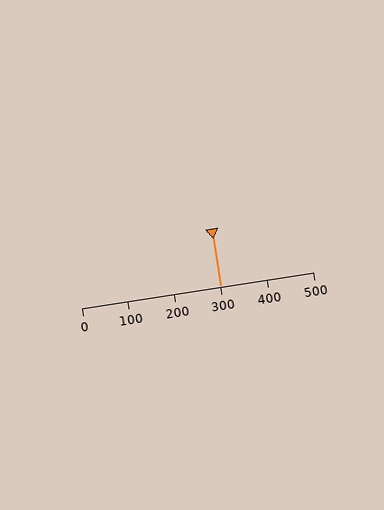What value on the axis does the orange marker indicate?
The marker indicates approximately 300.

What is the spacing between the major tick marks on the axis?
The major ticks are spaced 100 apart.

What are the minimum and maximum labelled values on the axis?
The axis runs from 0 to 500.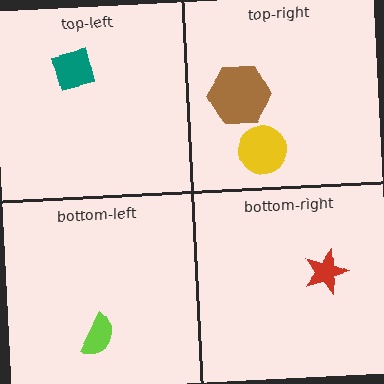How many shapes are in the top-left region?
1.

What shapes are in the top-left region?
The teal square.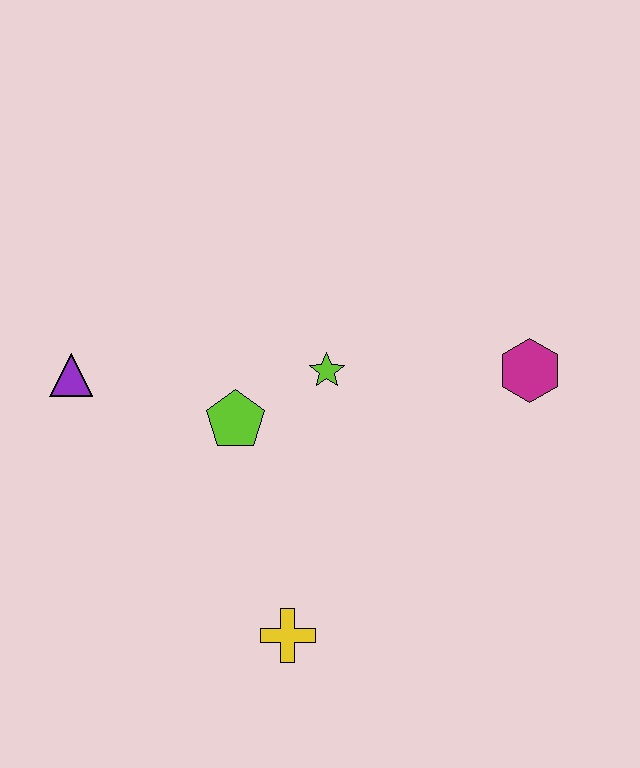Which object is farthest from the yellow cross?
The magenta hexagon is farthest from the yellow cross.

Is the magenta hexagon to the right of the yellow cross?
Yes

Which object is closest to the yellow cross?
The lime pentagon is closest to the yellow cross.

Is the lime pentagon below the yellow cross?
No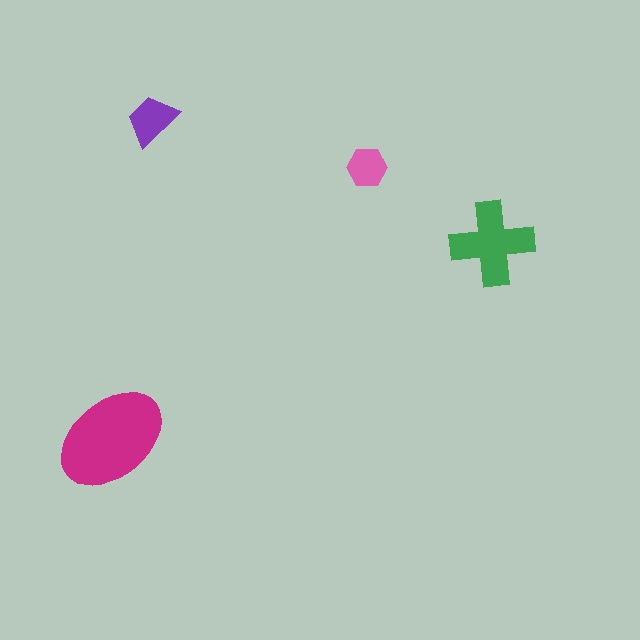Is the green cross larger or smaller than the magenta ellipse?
Smaller.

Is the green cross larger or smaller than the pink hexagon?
Larger.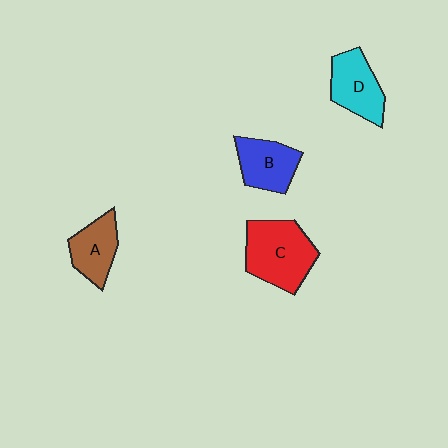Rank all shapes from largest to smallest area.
From largest to smallest: C (red), D (cyan), B (blue), A (brown).